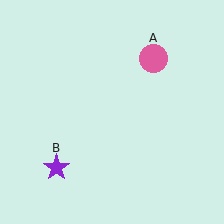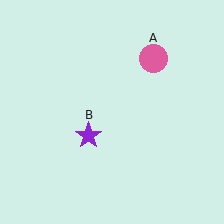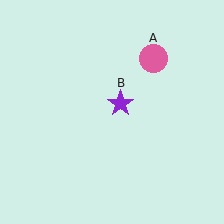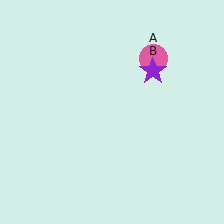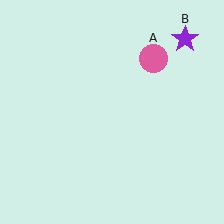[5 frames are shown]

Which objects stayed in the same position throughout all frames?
Pink circle (object A) remained stationary.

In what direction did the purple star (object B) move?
The purple star (object B) moved up and to the right.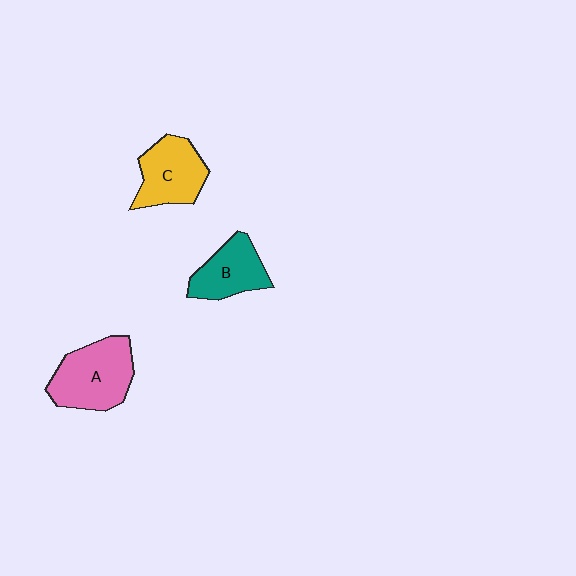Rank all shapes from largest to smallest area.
From largest to smallest: A (pink), C (yellow), B (teal).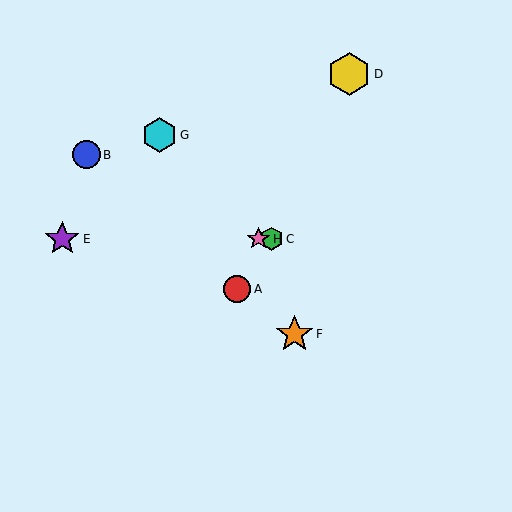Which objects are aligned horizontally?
Objects C, E, H are aligned horizontally.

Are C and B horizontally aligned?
No, C is at y≈239 and B is at y≈155.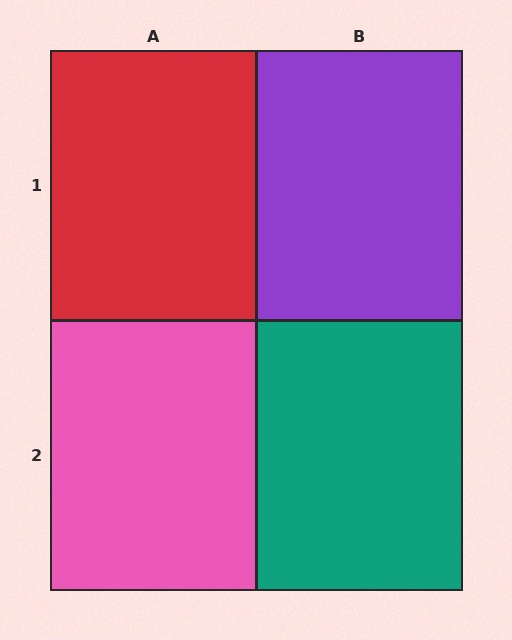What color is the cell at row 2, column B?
Teal.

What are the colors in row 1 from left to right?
Red, purple.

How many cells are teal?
1 cell is teal.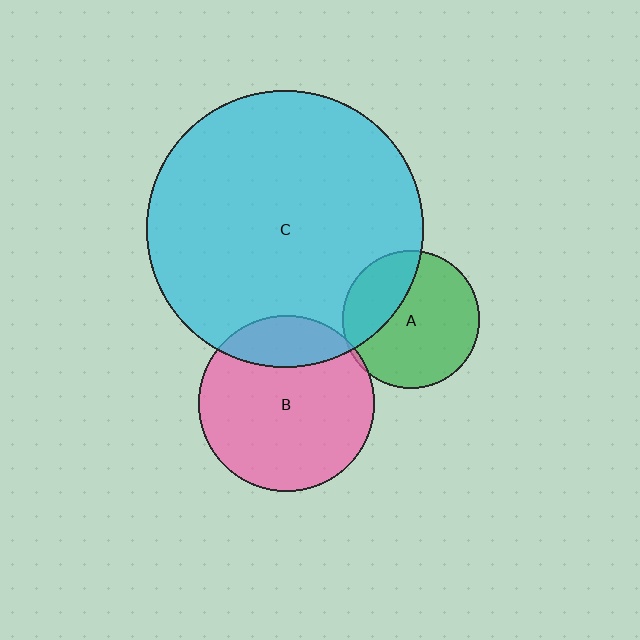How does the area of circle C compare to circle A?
Approximately 4.1 times.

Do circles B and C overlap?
Yes.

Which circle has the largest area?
Circle C (cyan).